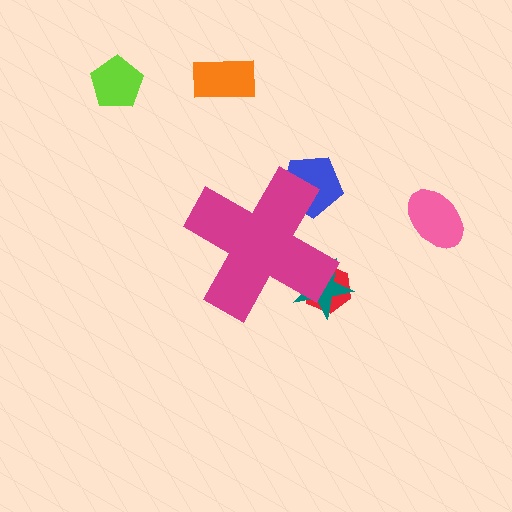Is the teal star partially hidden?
Yes, the teal star is partially hidden behind the magenta cross.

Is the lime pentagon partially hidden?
No, the lime pentagon is fully visible.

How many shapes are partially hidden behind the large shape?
3 shapes are partially hidden.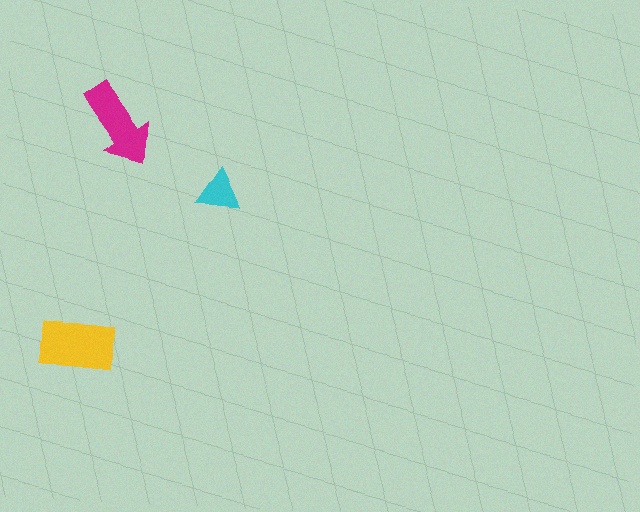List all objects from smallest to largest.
The cyan triangle, the magenta arrow, the yellow rectangle.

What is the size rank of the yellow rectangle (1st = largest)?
1st.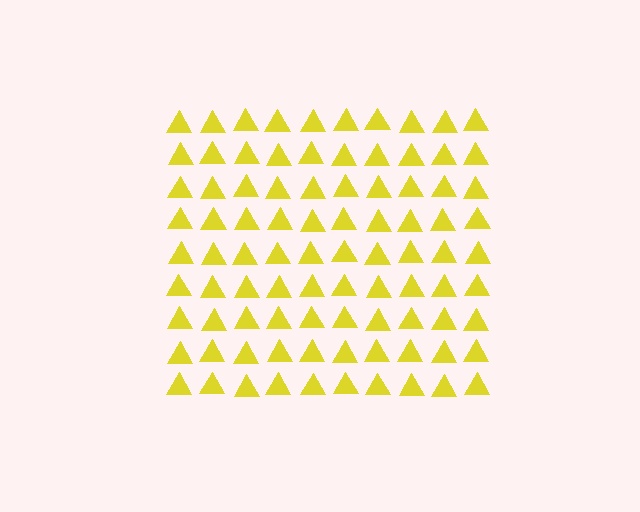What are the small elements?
The small elements are triangles.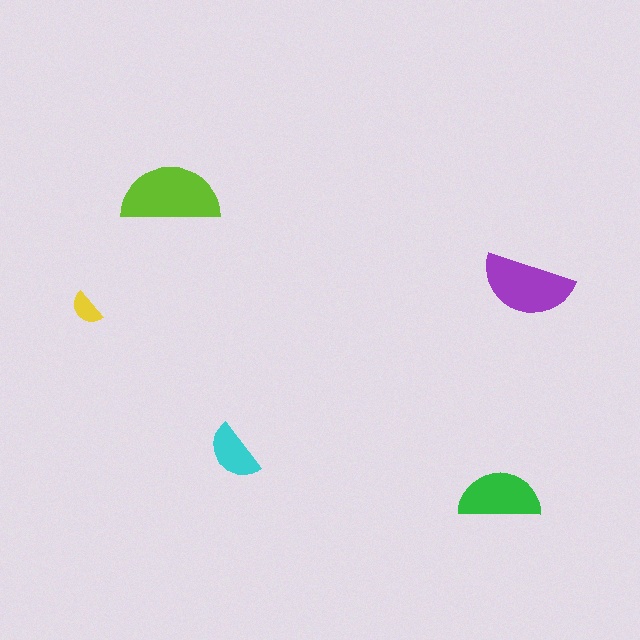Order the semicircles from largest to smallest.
the lime one, the purple one, the green one, the cyan one, the yellow one.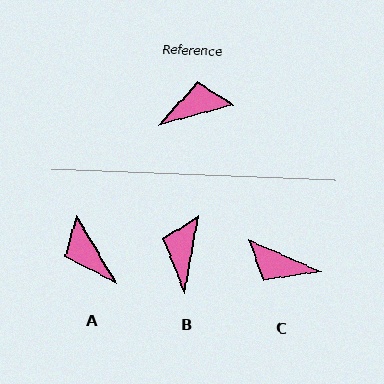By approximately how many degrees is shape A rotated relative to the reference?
Approximately 106 degrees counter-clockwise.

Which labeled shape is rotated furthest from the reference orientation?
C, about 141 degrees away.